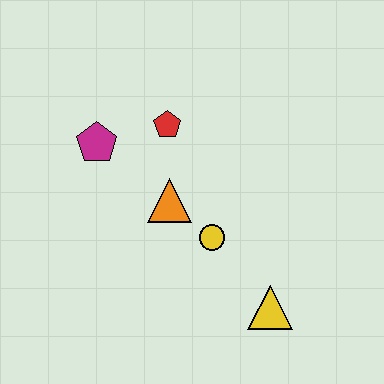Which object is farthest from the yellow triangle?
The magenta pentagon is farthest from the yellow triangle.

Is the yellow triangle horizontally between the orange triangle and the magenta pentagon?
No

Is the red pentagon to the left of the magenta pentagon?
No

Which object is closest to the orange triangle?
The yellow circle is closest to the orange triangle.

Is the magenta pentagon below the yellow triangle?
No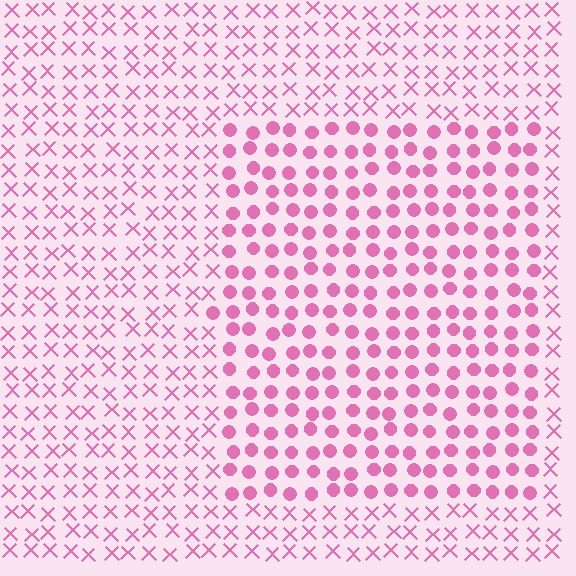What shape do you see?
I see a rectangle.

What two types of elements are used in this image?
The image uses circles inside the rectangle region and X marks outside it.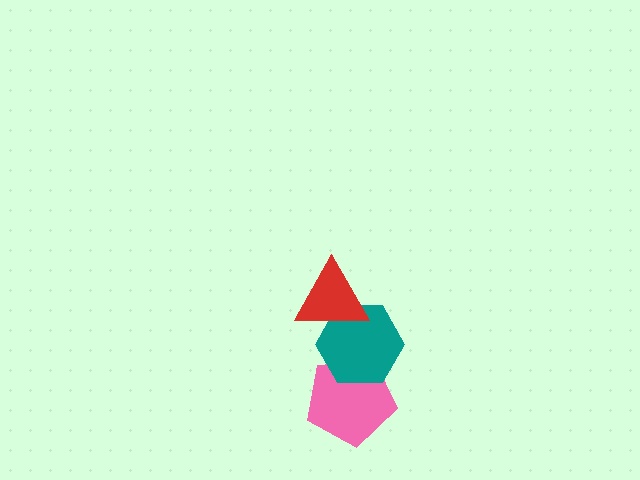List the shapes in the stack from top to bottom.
From top to bottom: the red triangle, the teal hexagon, the pink pentagon.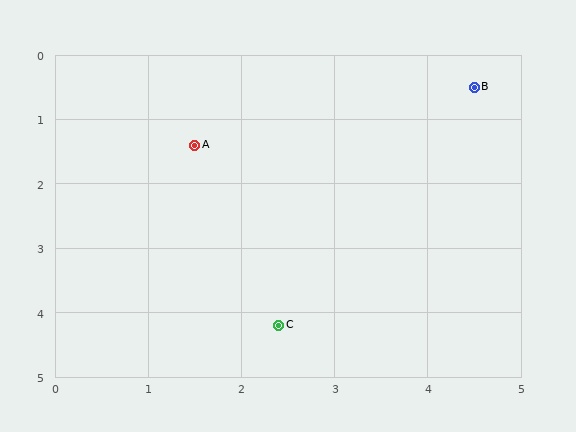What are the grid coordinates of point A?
Point A is at approximately (1.5, 1.4).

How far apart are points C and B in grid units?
Points C and B are about 4.3 grid units apart.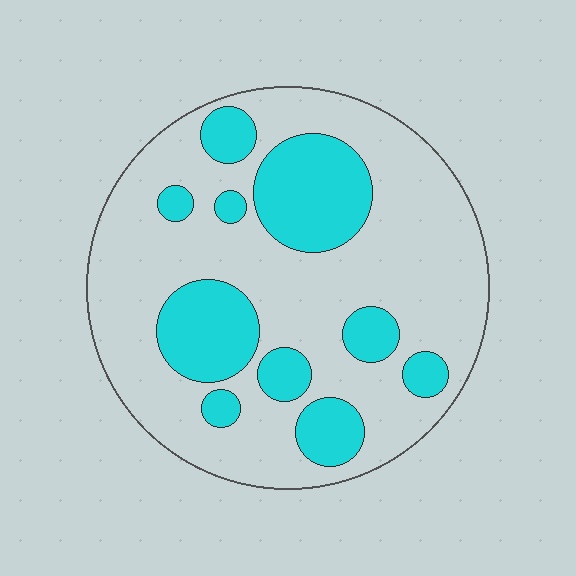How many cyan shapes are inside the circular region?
10.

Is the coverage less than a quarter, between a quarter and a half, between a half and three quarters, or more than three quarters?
Between a quarter and a half.